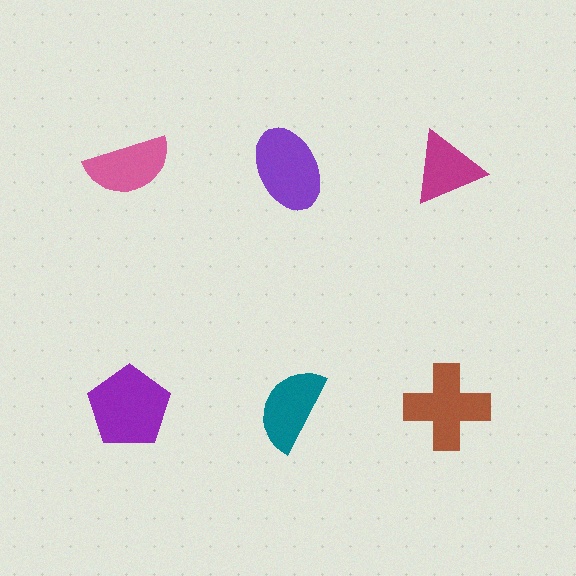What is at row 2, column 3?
A brown cross.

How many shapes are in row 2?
3 shapes.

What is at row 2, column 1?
A purple pentagon.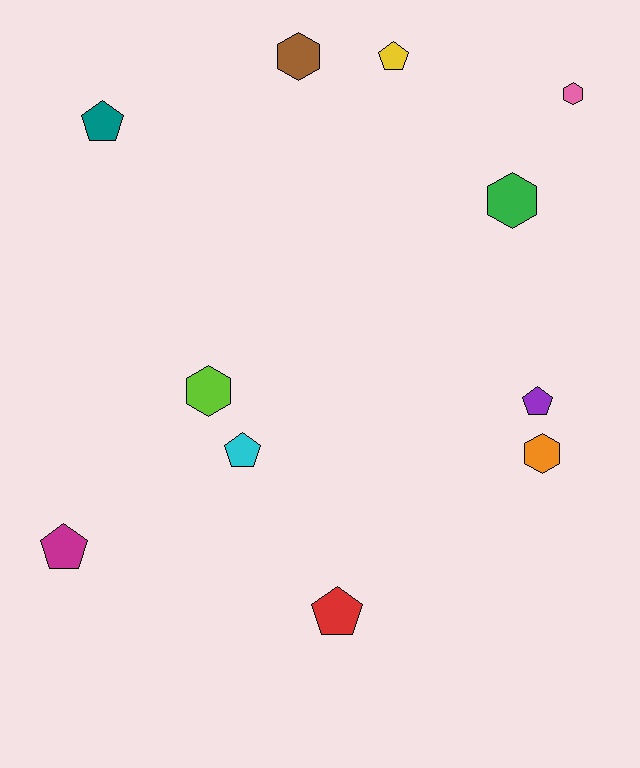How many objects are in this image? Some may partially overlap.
There are 11 objects.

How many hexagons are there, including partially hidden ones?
There are 5 hexagons.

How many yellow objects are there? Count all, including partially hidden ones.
There is 1 yellow object.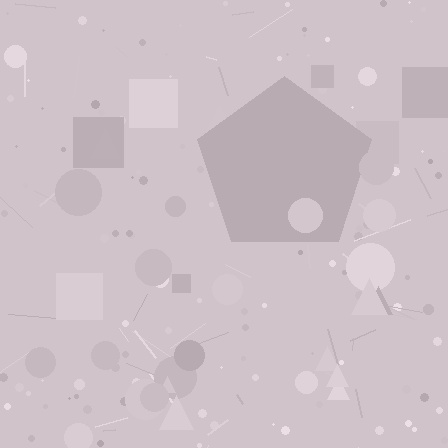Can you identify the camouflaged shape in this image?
The camouflaged shape is a pentagon.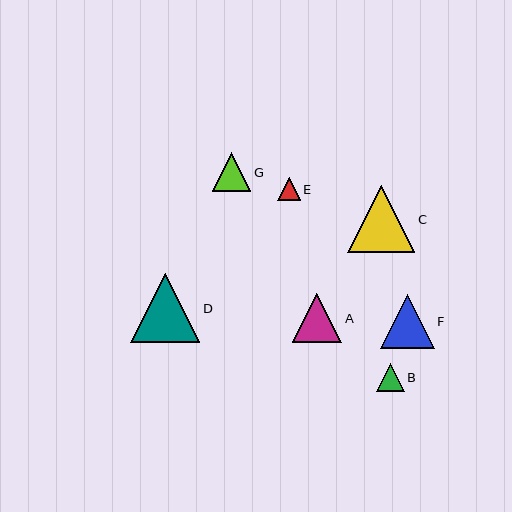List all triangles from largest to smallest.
From largest to smallest: D, C, F, A, G, B, E.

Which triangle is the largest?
Triangle D is the largest with a size of approximately 69 pixels.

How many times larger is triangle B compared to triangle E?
Triangle B is approximately 1.2 times the size of triangle E.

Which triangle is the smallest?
Triangle E is the smallest with a size of approximately 23 pixels.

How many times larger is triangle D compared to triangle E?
Triangle D is approximately 3.1 times the size of triangle E.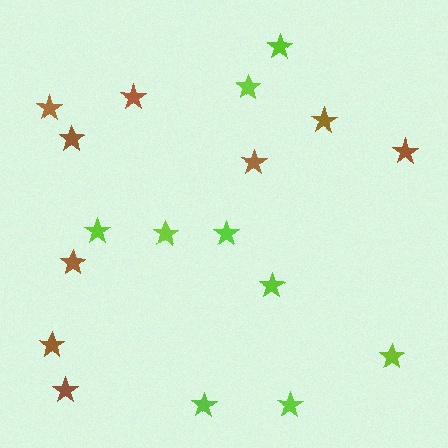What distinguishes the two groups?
There are 2 groups: one group of brown stars (9) and one group of lime stars (9).